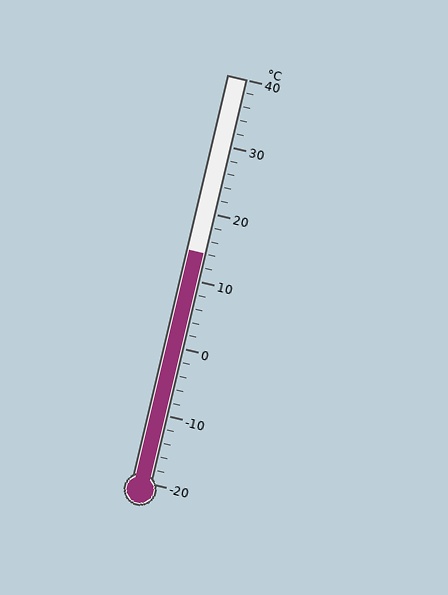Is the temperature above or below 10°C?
The temperature is above 10°C.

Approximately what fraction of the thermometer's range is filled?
The thermometer is filled to approximately 55% of its range.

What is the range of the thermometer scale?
The thermometer scale ranges from -20°C to 40°C.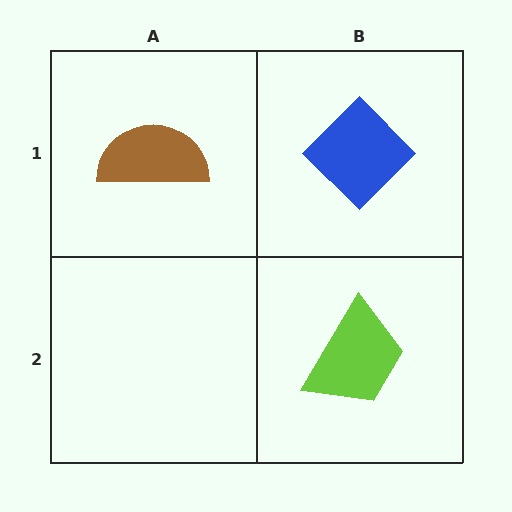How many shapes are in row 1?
2 shapes.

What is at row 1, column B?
A blue diamond.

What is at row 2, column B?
A lime trapezoid.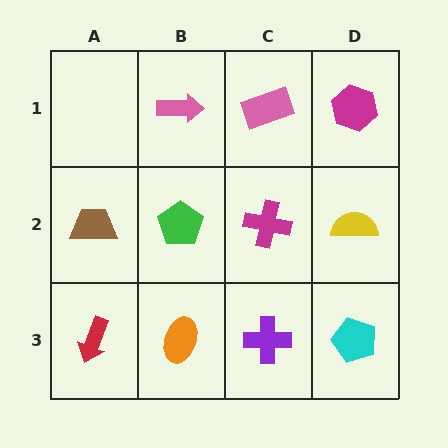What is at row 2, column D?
A yellow semicircle.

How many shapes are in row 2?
4 shapes.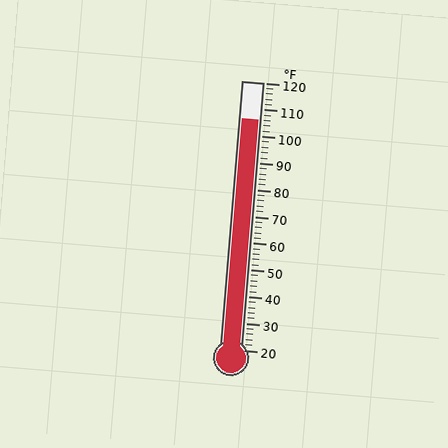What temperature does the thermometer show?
The thermometer shows approximately 106°F.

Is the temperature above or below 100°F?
The temperature is above 100°F.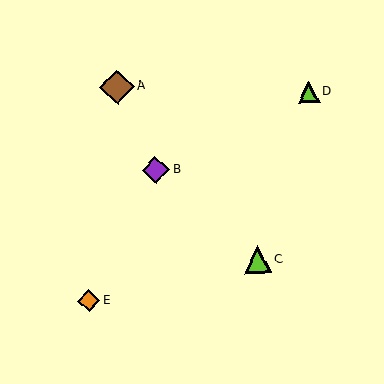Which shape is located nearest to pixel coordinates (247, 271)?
The lime triangle (labeled C) at (257, 259) is nearest to that location.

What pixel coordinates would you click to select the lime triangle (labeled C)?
Click at (257, 259) to select the lime triangle C.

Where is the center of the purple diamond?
The center of the purple diamond is at (156, 170).